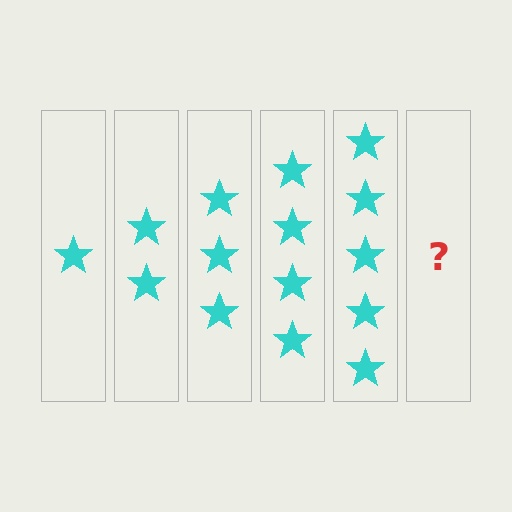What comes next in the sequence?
The next element should be 6 stars.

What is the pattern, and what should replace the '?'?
The pattern is that each step adds one more star. The '?' should be 6 stars.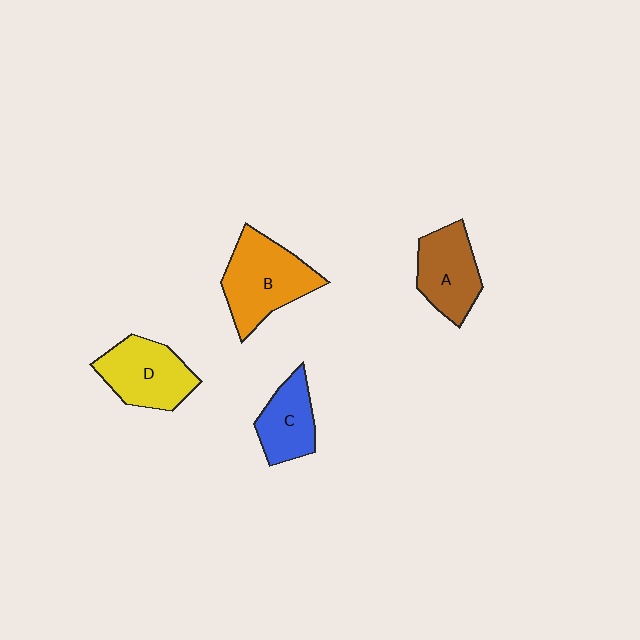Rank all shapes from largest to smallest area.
From largest to smallest: B (orange), D (yellow), A (brown), C (blue).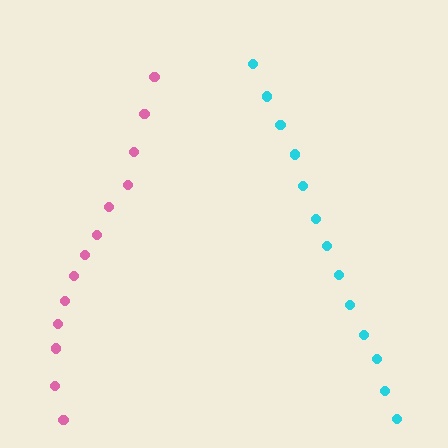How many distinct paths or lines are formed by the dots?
There are 2 distinct paths.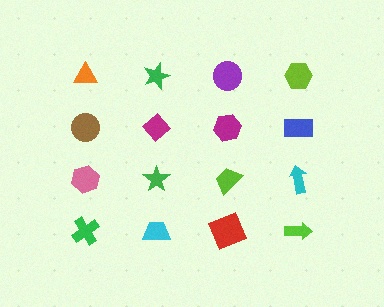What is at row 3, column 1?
A pink hexagon.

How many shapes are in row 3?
4 shapes.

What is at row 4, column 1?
A green cross.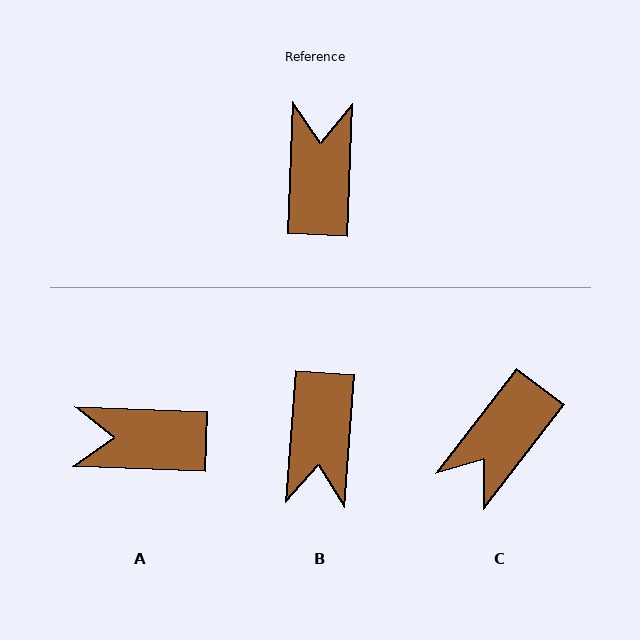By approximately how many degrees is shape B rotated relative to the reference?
Approximately 178 degrees counter-clockwise.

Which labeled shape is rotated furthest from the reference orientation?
B, about 178 degrees away.